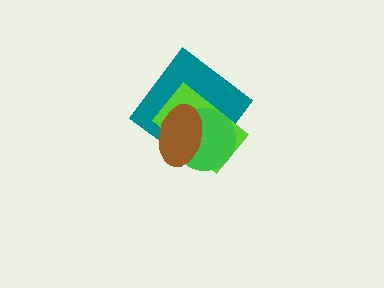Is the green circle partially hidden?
Yes, it is partially covered by another shape.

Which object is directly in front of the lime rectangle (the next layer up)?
The green circle is directly in front of the lime rectangle.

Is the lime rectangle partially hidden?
Yes, it is partially covered by another shape.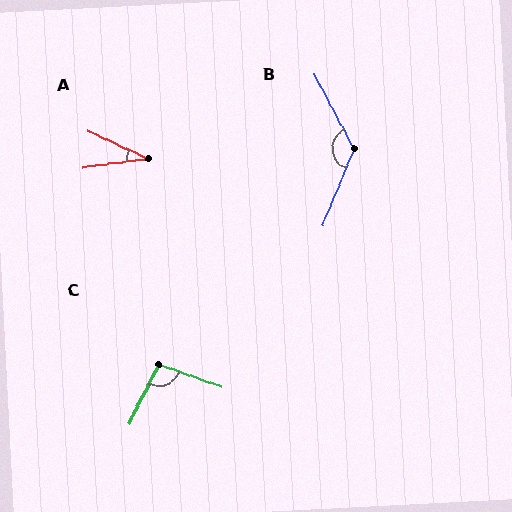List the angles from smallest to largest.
A (32°), C (97°), B (130°).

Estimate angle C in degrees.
Approximately 97 degrees.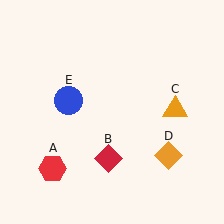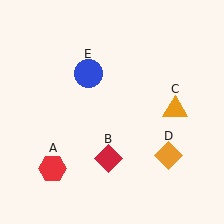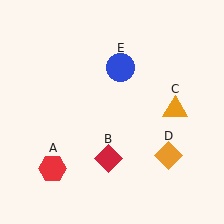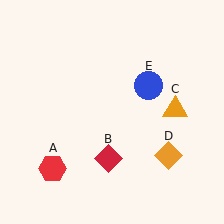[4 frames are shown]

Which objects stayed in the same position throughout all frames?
Red hexagon (object A) and red diamond (object B) and orange triangle (object C) and orange diamond (object D) remained stationary.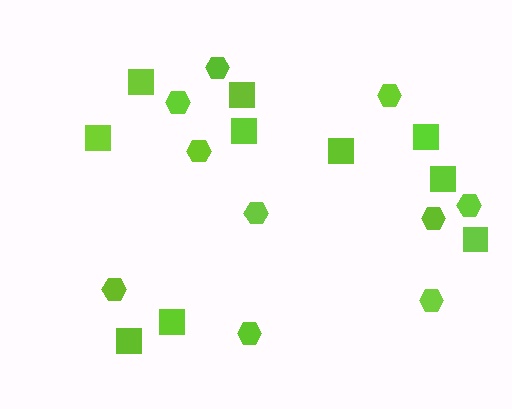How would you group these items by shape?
There are 2 groups: one group of squares (10) and one group of hexagons (10).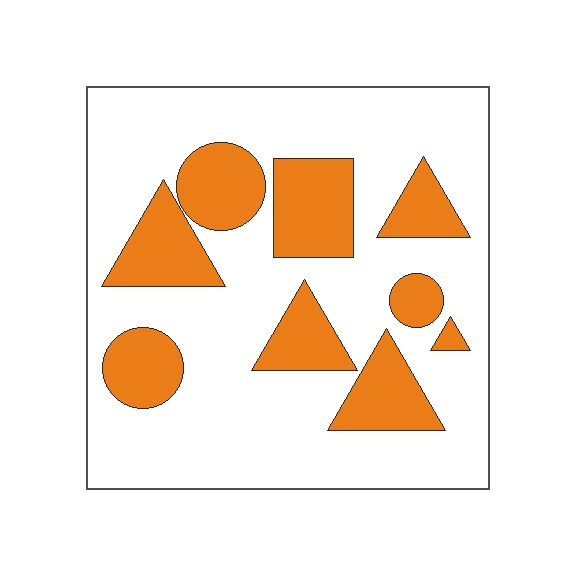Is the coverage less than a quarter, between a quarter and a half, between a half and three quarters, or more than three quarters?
Between a quarter and a half.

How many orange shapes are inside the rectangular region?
9.